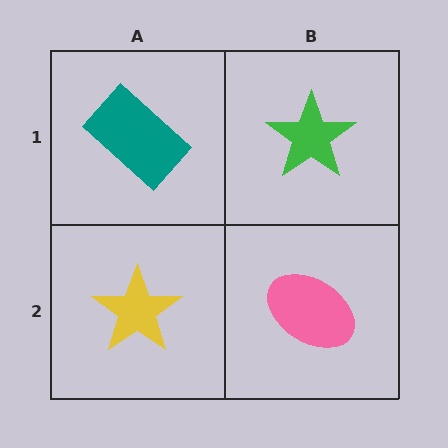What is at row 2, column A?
A yellow star.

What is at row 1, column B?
A green star.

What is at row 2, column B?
A pink ellipse.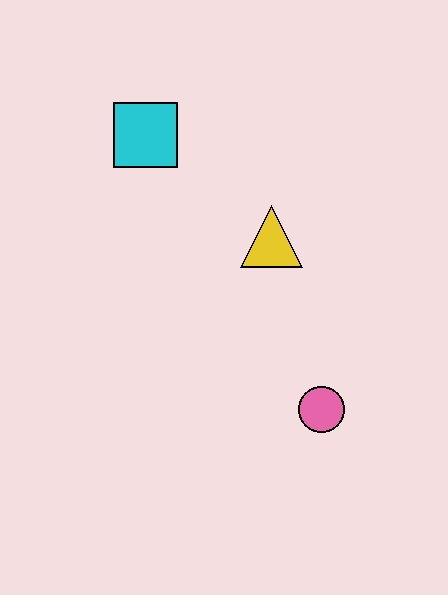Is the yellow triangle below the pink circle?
No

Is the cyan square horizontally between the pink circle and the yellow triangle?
No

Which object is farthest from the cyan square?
The pink circle is farthest from the cyan square.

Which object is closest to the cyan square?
The yellow triangle is closest to the cyan square.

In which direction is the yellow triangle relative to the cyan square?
The yellow triangle is to the right of the cyan square.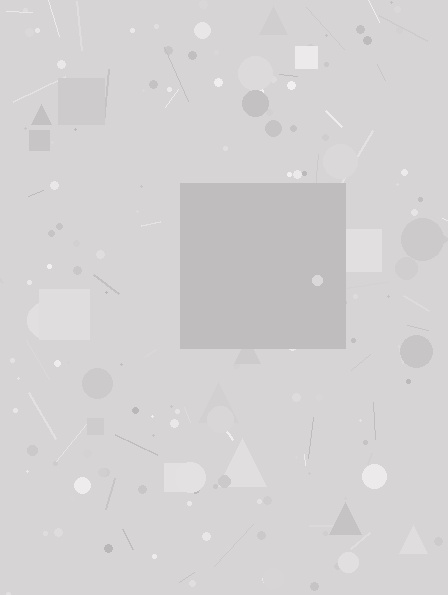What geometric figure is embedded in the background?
A square is embedded in the background.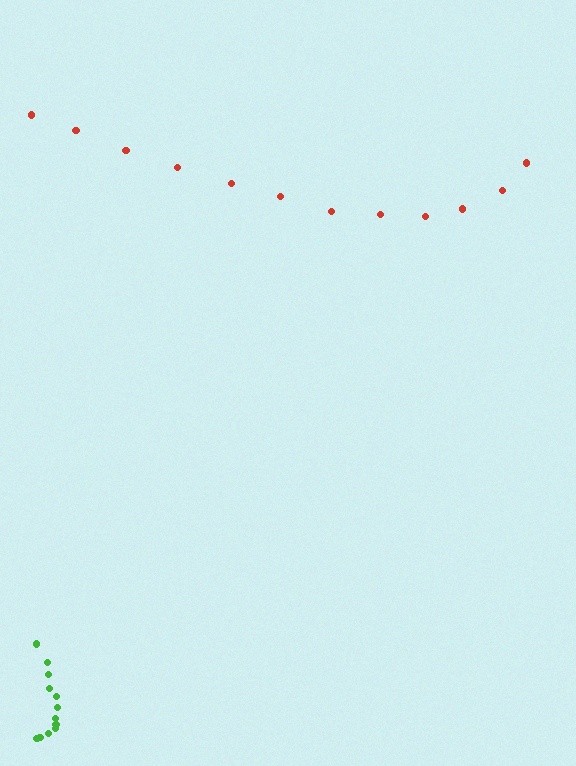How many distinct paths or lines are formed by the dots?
There are 2 distinct paths.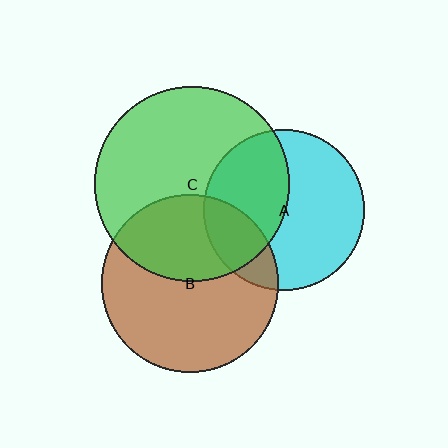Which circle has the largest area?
Circle C (green).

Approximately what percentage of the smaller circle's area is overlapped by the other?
Approximately 40%.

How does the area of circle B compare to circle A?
Approximately 1.2 times.